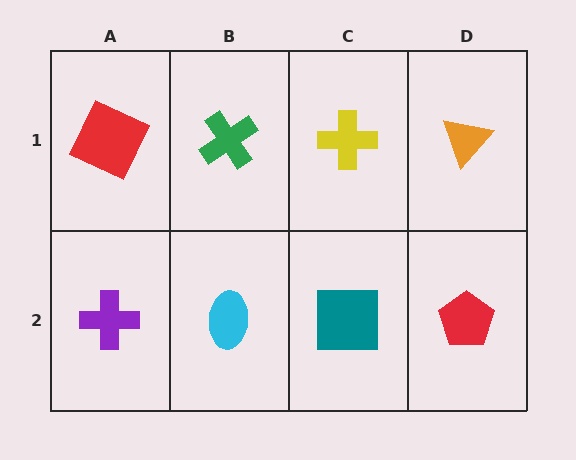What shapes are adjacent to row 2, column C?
A yellow cross (row 1, column C), a cyan ellipse (row 2, column B), a red pentagon (row 2, column D).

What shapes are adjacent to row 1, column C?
A teal square (row 2, column C), a green cross (row 1, column B), an orange triangle (row 1, column D).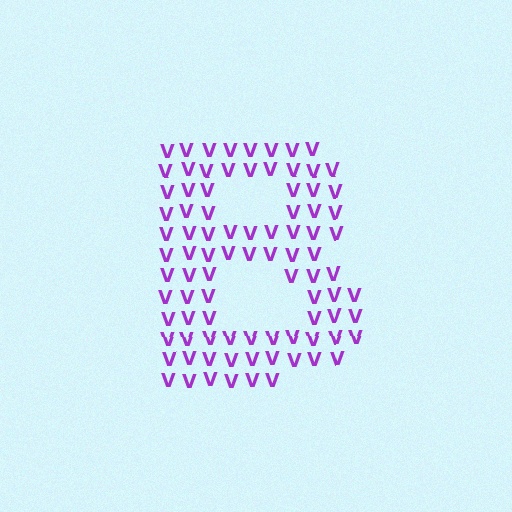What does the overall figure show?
The overall figure shows the letter B.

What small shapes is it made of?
It is made of small letter V's.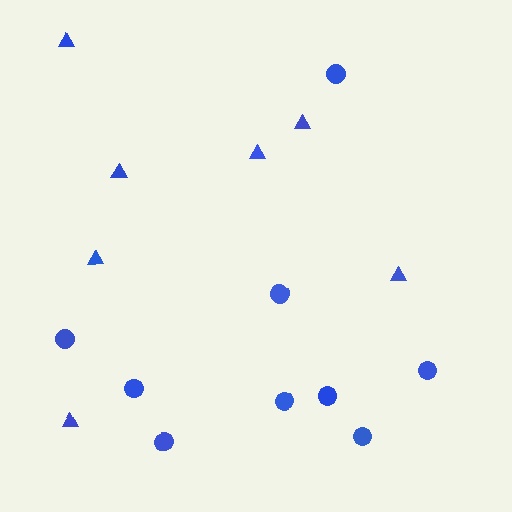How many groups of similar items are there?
There are 2 groups: one group of triangles (7) and one group of circles (9).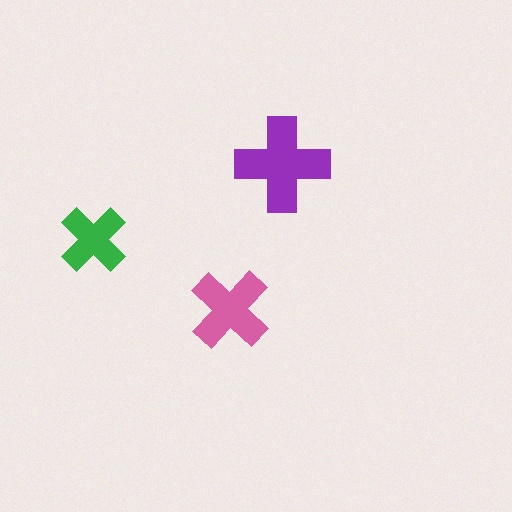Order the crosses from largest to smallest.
the purple one, the pink one, the green one.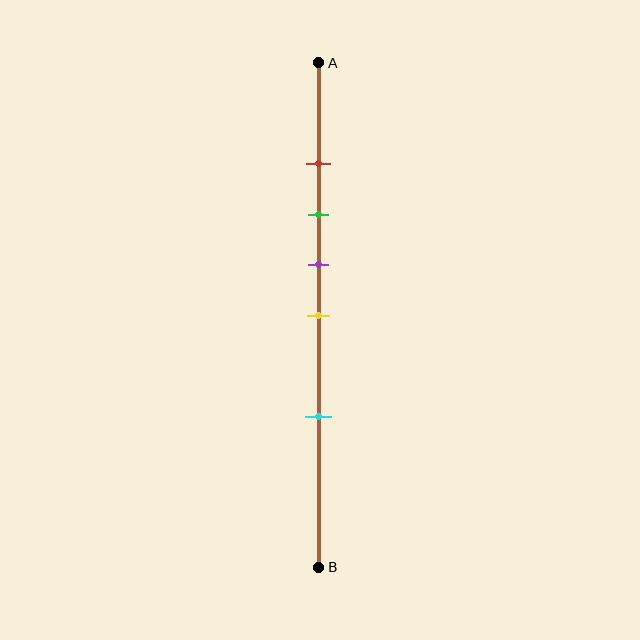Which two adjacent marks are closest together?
The red and green marks are the closest adjacent pair.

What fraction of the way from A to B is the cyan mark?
The cyan mark is approximately 70% (0.7) of the way from A to B.